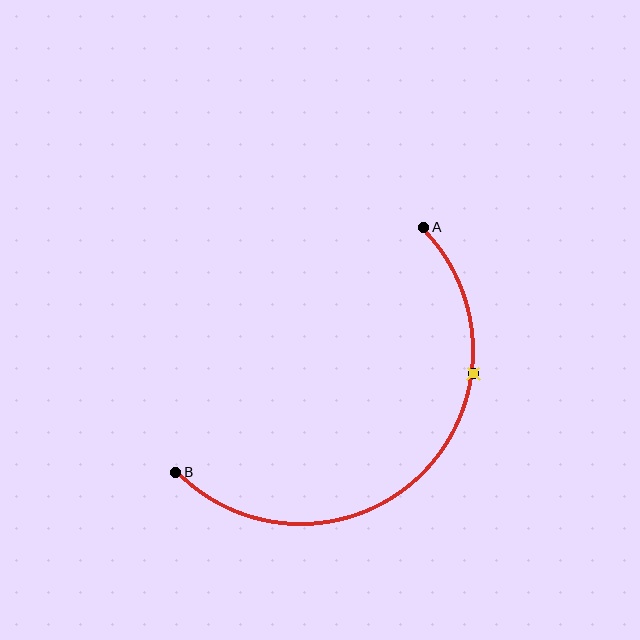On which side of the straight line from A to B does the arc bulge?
The arc bulges below and to the right of the straight line connecting A and B.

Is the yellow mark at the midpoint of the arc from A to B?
No. The yellow mark lies on the arc but is closer to endpoint A. The arc midpoint would be at the point on the curve equidistant along the arc from both A and B.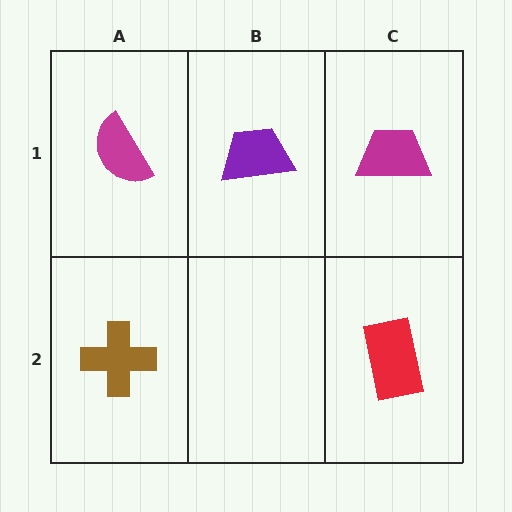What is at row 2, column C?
A red rectangle.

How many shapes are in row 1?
3 shapes.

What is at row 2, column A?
A brown cross.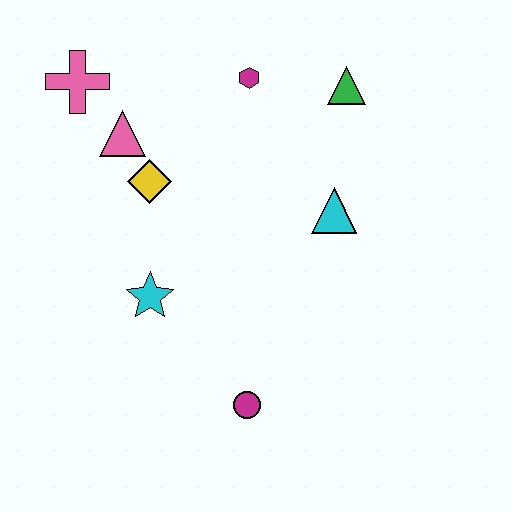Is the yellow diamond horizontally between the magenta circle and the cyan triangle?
No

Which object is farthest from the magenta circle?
The pink cross is farthest from the magenta circle.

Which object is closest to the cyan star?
The yellow diamond is closest to the cyan star.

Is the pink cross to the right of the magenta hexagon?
No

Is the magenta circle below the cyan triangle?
Yes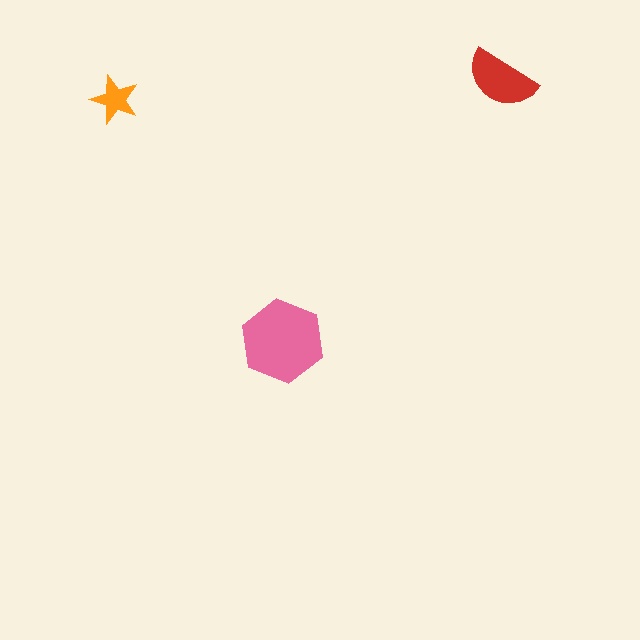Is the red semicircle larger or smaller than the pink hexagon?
Smaller.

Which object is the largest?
The pink hexagon.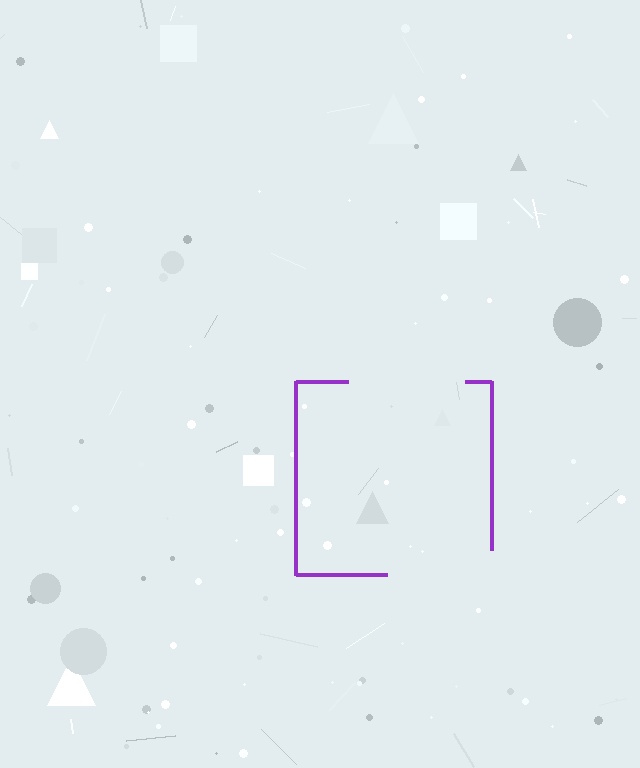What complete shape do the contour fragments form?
The contour fragments form a square.